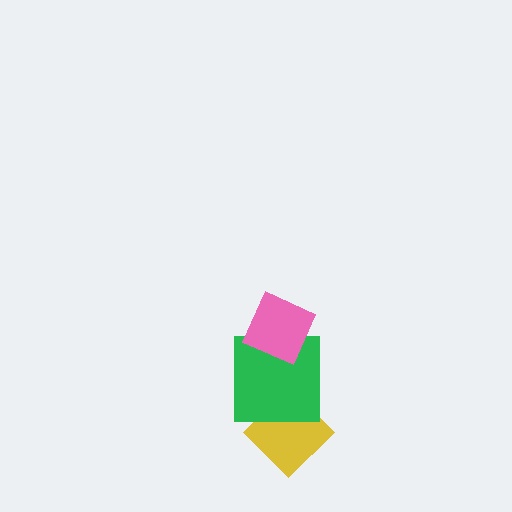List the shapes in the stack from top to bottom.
From top to bottom: the pink diamond, the green square, the yellow diamond.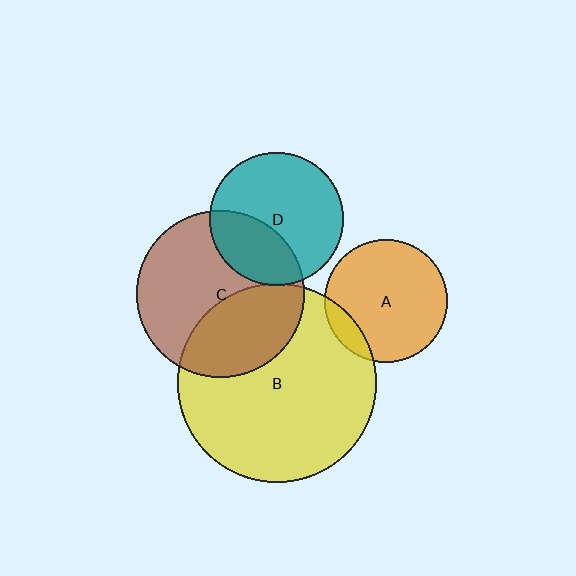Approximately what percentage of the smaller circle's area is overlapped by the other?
Approximately 35%.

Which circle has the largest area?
Circle B (yellow).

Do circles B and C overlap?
Yes.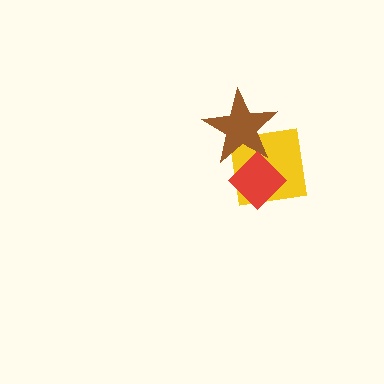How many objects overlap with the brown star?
2 objects overlap with the brown star.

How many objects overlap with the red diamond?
2 objects overlap with the red diamond.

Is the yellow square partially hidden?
Yes, it is partially covered by another shape.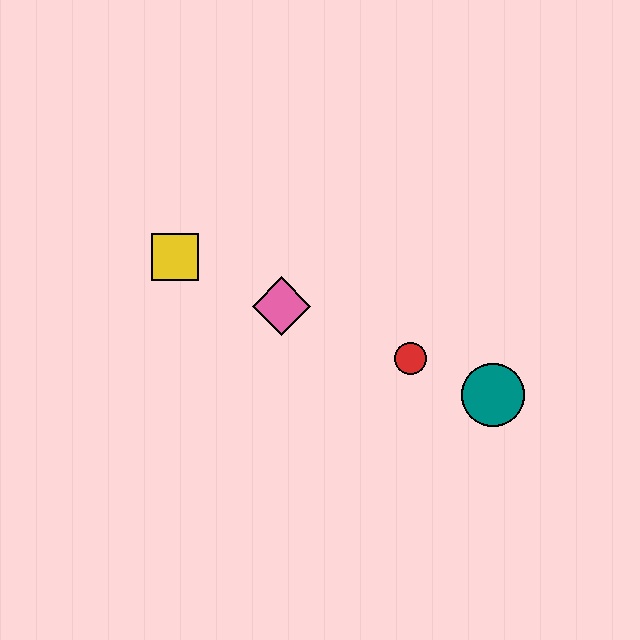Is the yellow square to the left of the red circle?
Yes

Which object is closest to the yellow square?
The pink diamond is closest to the yellow square.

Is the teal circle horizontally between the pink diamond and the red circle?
No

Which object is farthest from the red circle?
The yellow square is farthest from the red circle.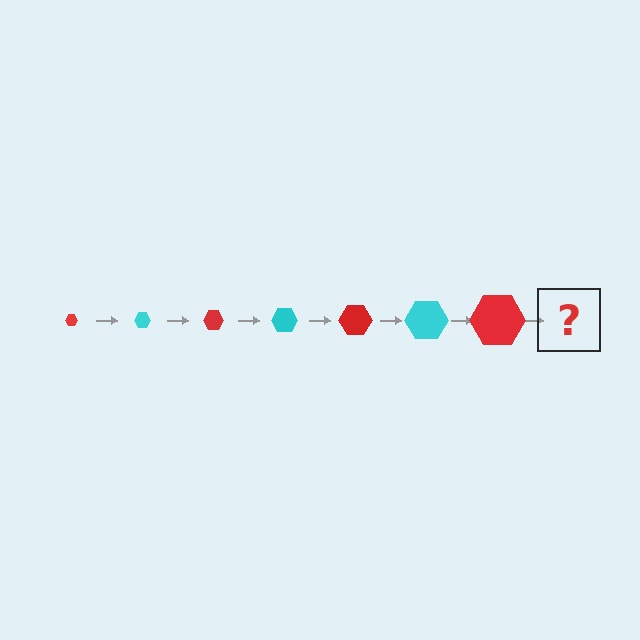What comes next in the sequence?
The next element should be a cyan hexagon, larger than the previous one.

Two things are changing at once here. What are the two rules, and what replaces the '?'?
The two rules are that the hexagon grows larger each step and the color cycles through red and cyan. The '?' should be a cyan hexagon, larger than the previous one.